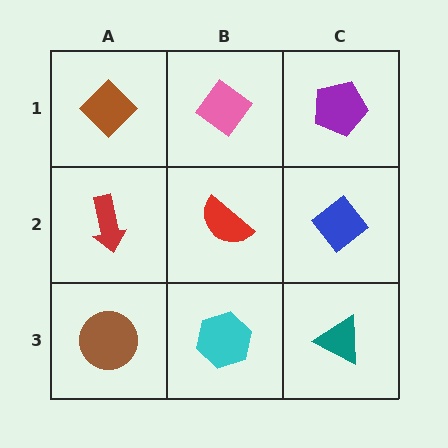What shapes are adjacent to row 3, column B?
A red semicircle (row 2, column B), a brown circle (row 3, column A), a teal triangle (row 3, column C).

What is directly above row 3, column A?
A red arrow.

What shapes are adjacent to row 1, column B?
A red semicircle (row 2, column B), a brown diamond (row 1, column A), a purple pentagon (row 1, column C).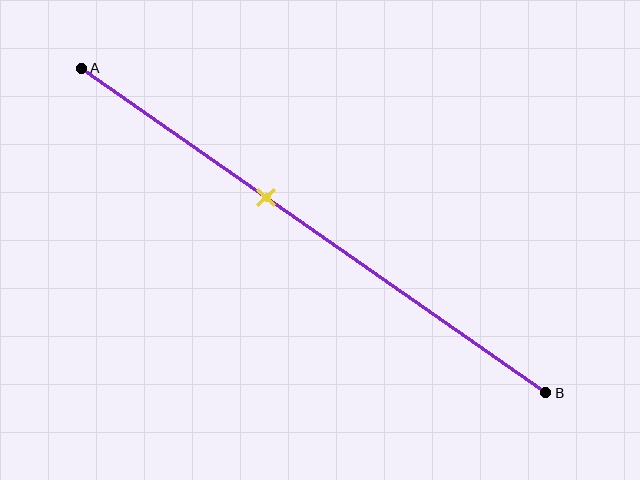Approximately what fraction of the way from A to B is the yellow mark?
The yellow mark is approximately 40% of the way from A to B.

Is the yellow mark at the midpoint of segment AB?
No, the mark is at about 40% from A, not at the 50% midpoint.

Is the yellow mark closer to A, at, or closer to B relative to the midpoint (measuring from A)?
The yellow mark is closer to point A than the midpoint of segment AB.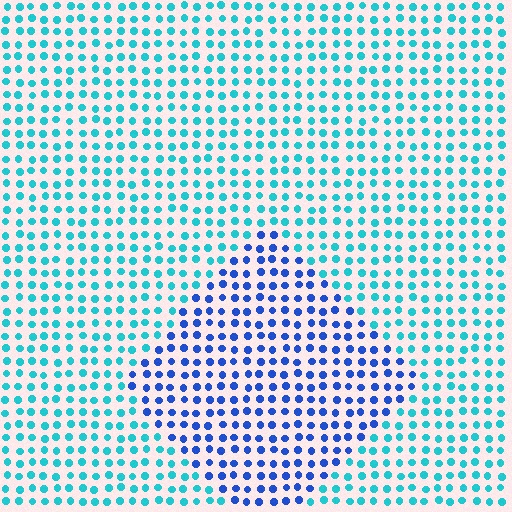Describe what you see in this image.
The image is filled with small cyan elements in a uniform arrangement. A diamond-shaped region is visible where the elements are tinted to a slightly different hue, forming a subtle color boundary.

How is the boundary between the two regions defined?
The boundary is defined purely by a slight shift in hue (about 43 degrees). Spacing, size, and orientation are identical on both sides.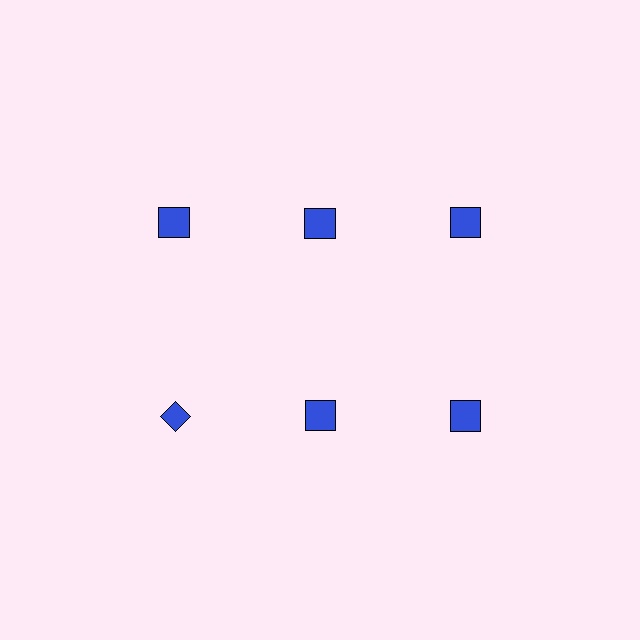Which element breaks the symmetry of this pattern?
The blue diamond in the second row, leftmost column breaks the symmetry. All other shapes are blue squares.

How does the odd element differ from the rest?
It has a different shape: diamond instead of square.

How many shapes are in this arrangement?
There are 6 shapes arranged in a grid pattern.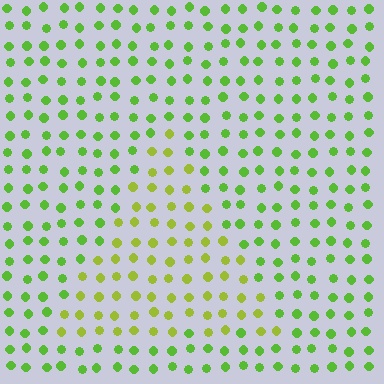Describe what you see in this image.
The image is filled with small lime elements in a uniform arrangement. A triangle-shaped region is visible where the elements are tinted to a slightly different hue, forming a subtle color boundary.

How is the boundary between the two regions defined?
The boundary is defined purely by a slight shift in hue (about 29 degrees). Spacing, size, and orientation are identical on both sides.